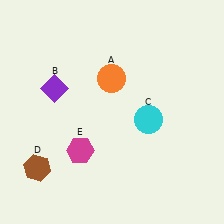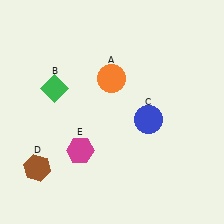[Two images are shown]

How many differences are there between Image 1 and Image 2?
There are 2 differences between the two images.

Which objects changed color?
B changed from purple to green. C changed from cyan to blue.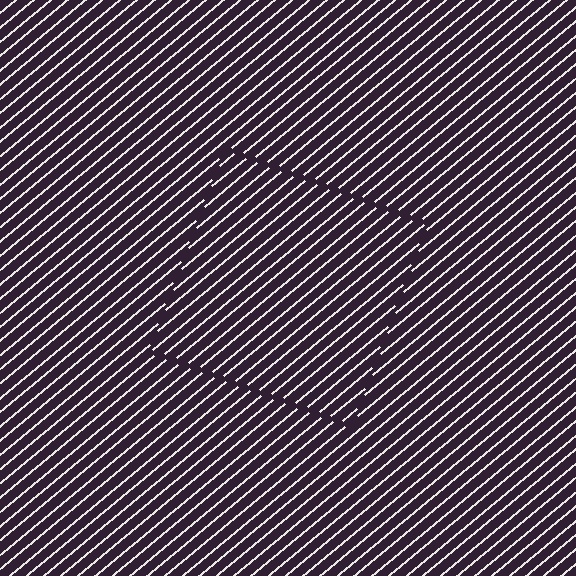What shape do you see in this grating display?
An illusory square. The interior of the shape contains the same grating, shifted by half a period — the contour is defined by the phase discontinuity where line-ends from the inner and outer gratings abut.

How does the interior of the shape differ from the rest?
The interior of the shape contains the same grating, shifted by half a period — the contour is defined by the phase discontinuity where line-ends from the inner and outer gratings abut.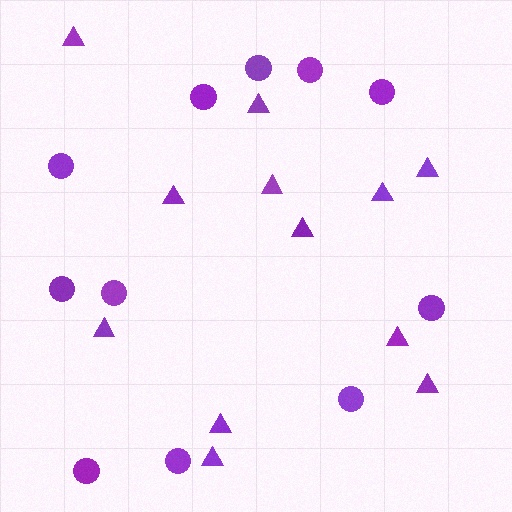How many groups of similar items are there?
There are 2 groups: one group of circles (11) and one group of triangles (12).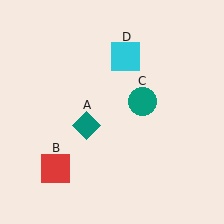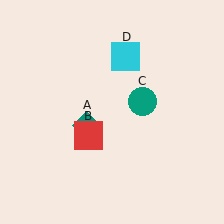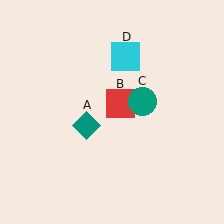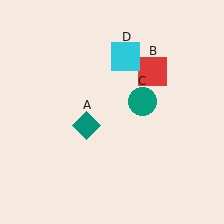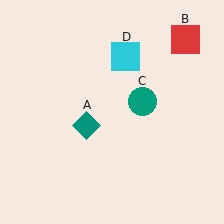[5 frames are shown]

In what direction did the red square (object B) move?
The red square (object B) moved up and to the right.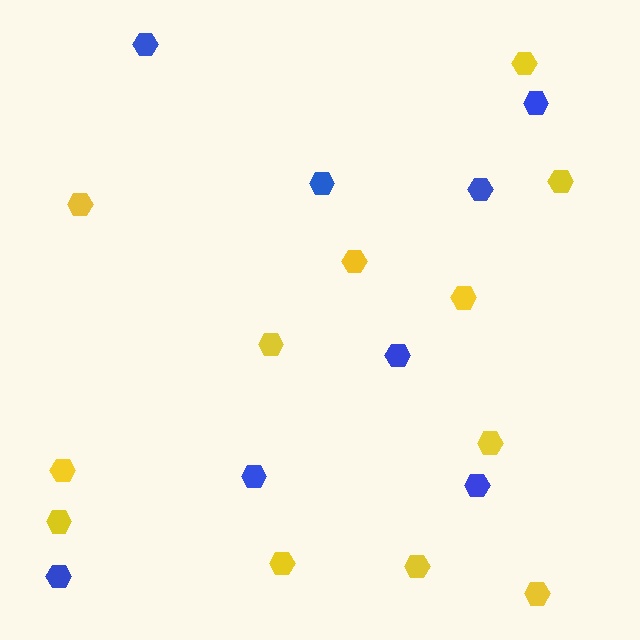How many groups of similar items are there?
There are 2 groups: one group of blue hexagons (8) and one group of yellow hexagons (12).